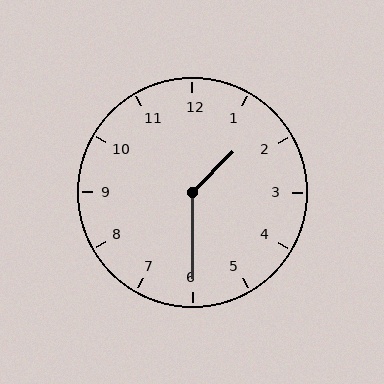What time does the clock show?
1:30.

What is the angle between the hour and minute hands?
Approximately 135 degrees.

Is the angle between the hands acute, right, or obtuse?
It is obtuse.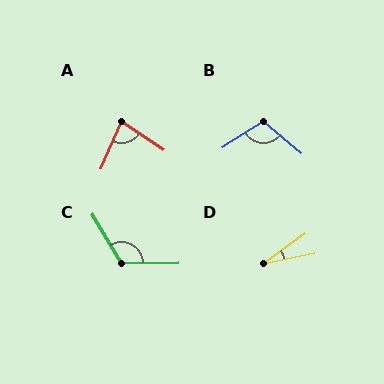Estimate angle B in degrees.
Approximately 108 degrees.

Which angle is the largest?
C, at approximately 120 degrees.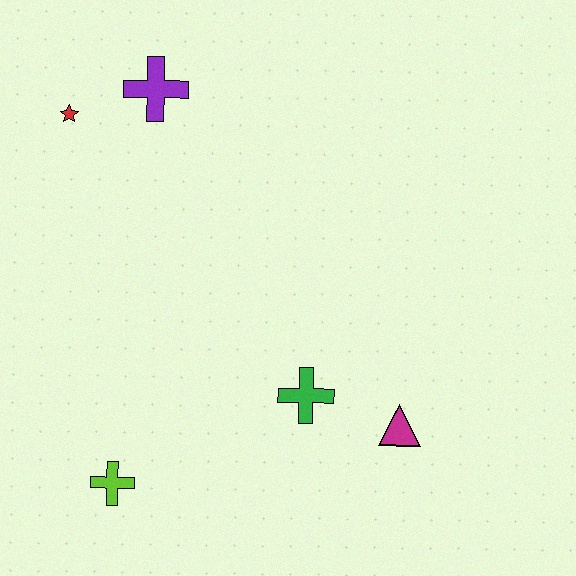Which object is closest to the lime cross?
The green cross is closest to the lime cross.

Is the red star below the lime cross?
No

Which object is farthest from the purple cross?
The magenta triangle is farthest from the purple cross.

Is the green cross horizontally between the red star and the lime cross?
No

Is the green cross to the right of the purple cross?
Yes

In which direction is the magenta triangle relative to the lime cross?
The magenta triangle is to the right of the lime cross.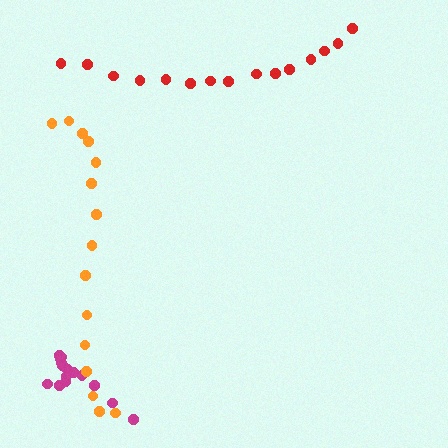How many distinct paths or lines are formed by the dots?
There are 3 distinct paths.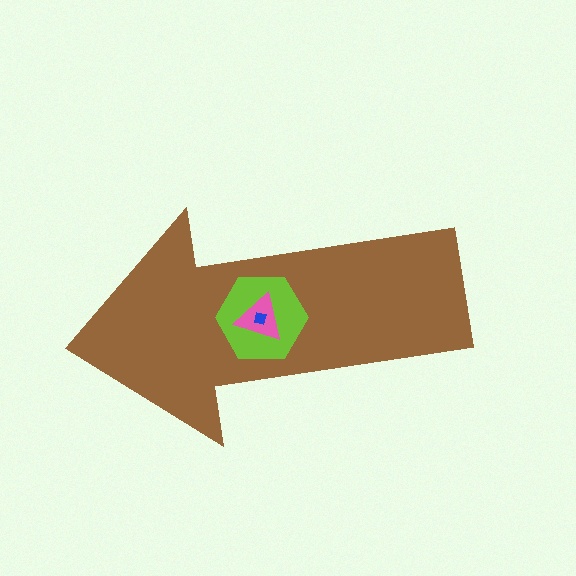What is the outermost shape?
The brown arrow.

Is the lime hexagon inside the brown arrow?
Yes.